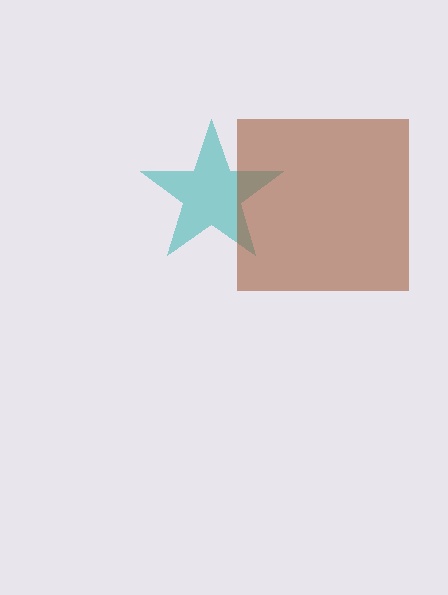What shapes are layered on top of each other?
The layered shapes are: a teal star, a brown square.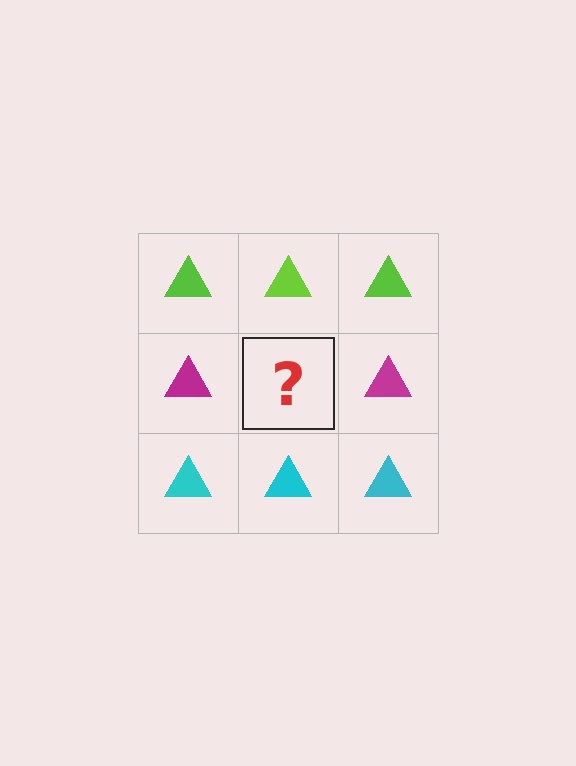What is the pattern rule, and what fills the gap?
The rule is that each row has a consistent color. The gap should be filled with a magenta triangle.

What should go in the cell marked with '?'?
The missing cell should contain a magenta triangle.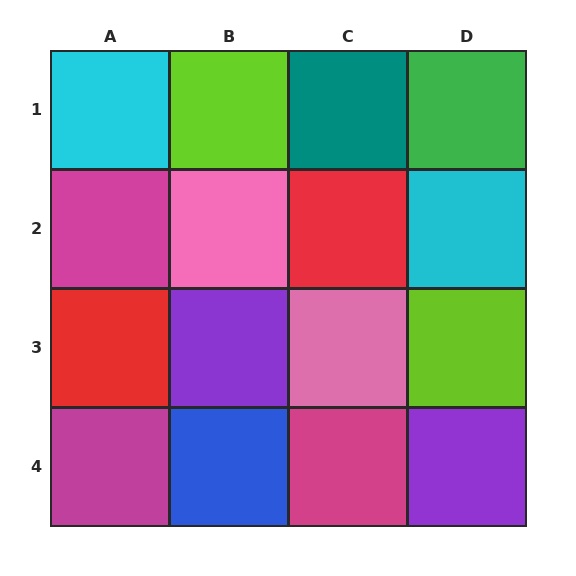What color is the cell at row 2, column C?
Red.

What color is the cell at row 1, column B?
Lime.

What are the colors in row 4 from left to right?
Magenta, blue, magenta, purple.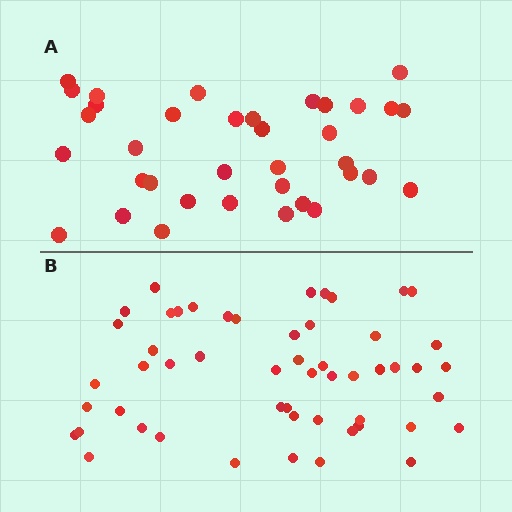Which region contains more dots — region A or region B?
Region B (the bottom region) has more dots.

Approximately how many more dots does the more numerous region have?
Region B has approximately 15 more dots than region A.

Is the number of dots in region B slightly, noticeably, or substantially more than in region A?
Region B has substantially more. The ratio is roughly 1.5 to 1.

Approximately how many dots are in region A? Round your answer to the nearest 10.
About 40 dots. (The exact count is 36, which rounds to 40.)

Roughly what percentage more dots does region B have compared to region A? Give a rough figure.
About 45% more.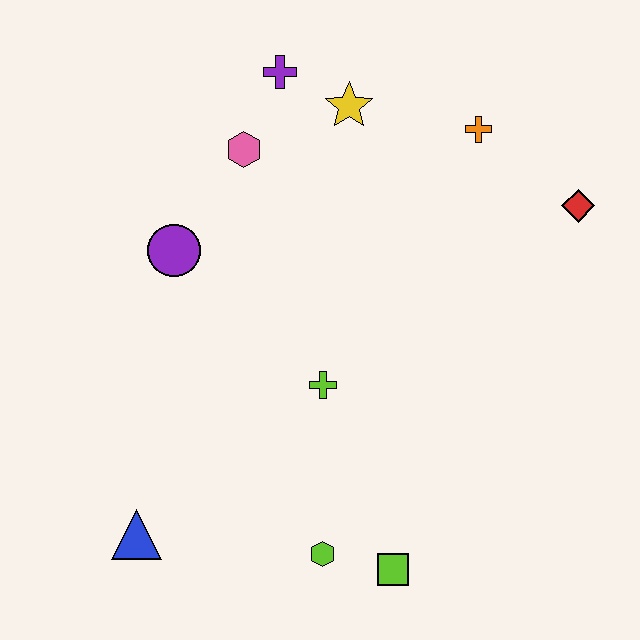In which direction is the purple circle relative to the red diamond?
The purple circle is to the left of the red diamond.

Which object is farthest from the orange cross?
The blue triangle is farthest from the orange cross.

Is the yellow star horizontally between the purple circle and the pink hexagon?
No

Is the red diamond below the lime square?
No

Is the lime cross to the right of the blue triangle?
Yes